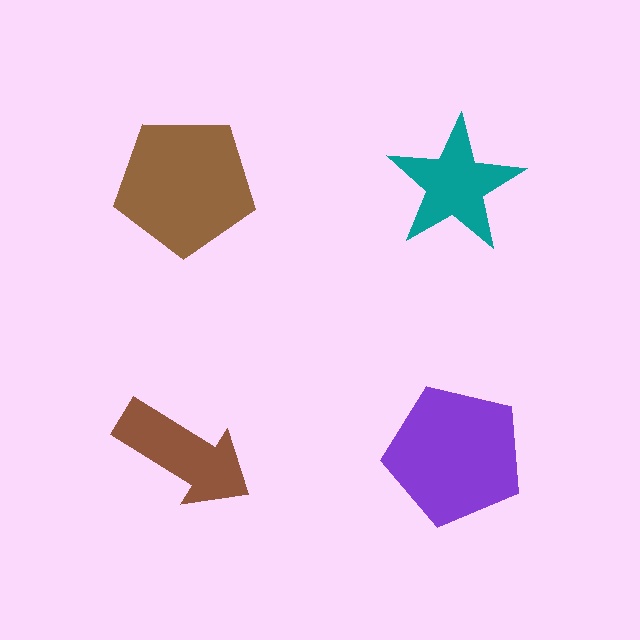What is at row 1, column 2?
A teal star.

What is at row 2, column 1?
A brown arrow.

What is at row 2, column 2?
A purple pentagon.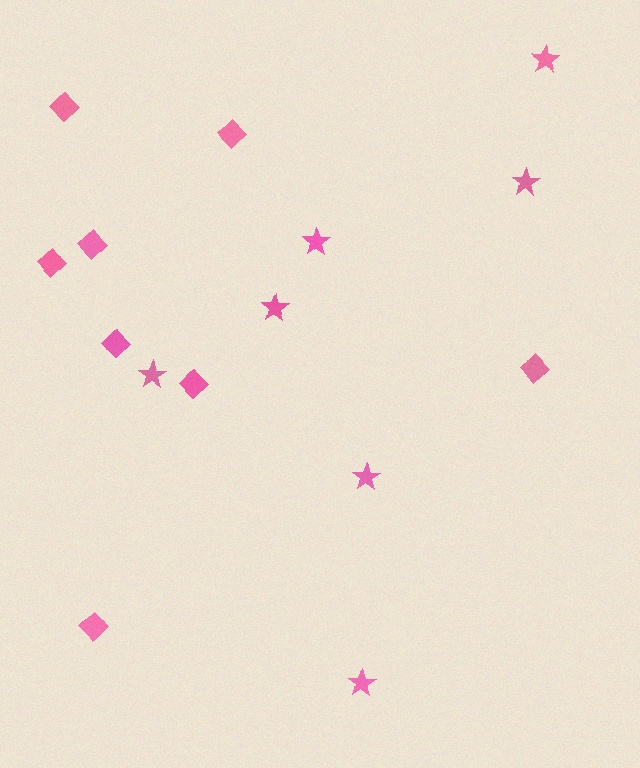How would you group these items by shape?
There are 2 groups: one group of diamonds (8) and one group of stars (7).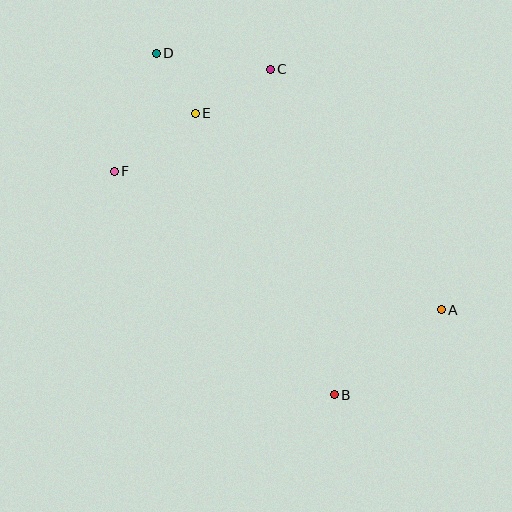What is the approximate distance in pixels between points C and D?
The distance between C and D is approximately 115 pixels.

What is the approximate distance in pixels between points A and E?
The distance between A and E is approximately 315 pixels.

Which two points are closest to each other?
Points D and E are closest to each other.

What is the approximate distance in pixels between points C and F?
The distance between C and F is approximately 186 pixels.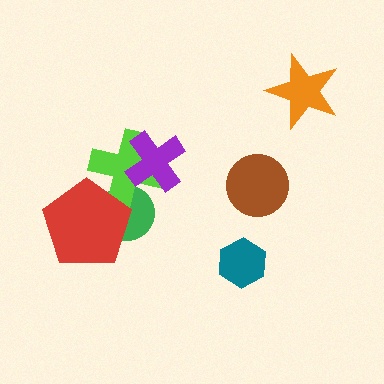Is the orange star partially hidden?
No, no other shape covers it.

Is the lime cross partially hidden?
Yes, it is partially covered by another shape.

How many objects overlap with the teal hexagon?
0 objects overlap with the teal hexagon.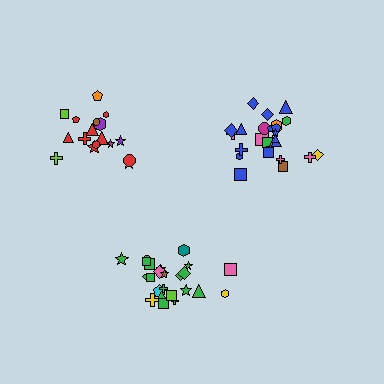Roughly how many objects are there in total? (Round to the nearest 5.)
Roughly 70 objects in total.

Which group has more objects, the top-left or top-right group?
The top-right group.